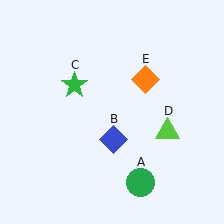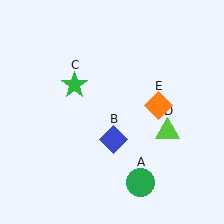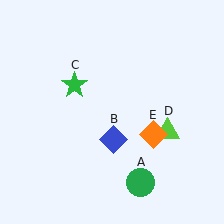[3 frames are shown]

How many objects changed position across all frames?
1 object changed position: orange diamond (object E).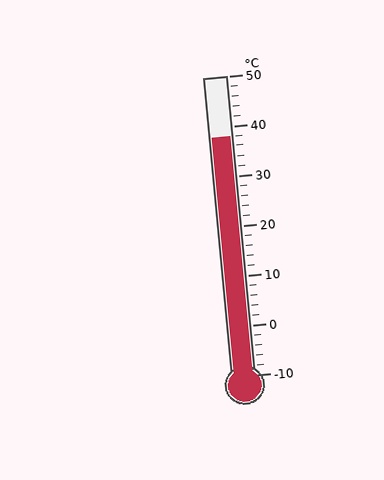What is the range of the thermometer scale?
The thermometer scale ranges from -10°C to 50°C.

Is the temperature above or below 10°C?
The temperature is above 10°C.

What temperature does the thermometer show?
The thermometer shows approximately 38°C.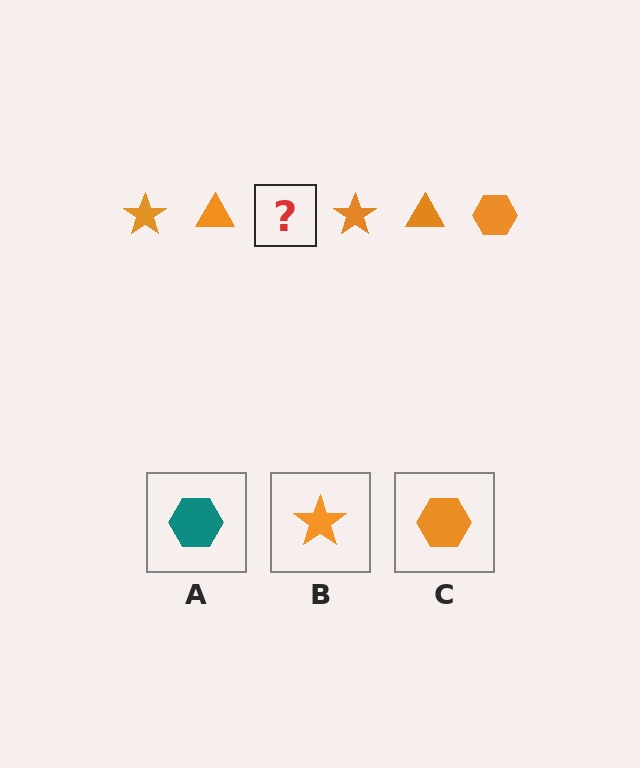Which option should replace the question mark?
Option C.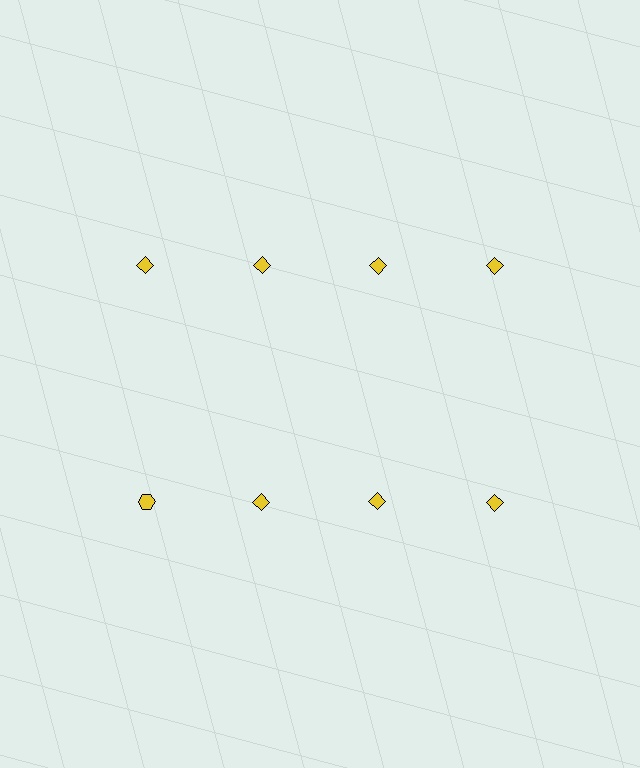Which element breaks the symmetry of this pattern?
The yellow hexagon in the second row, leftmost column breaks the symmetry. All other shapes are yellow diamonds.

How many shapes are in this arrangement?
There are 8 shapes arranged in a grid pattern.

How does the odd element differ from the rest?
It has a different shape: hexagon instead of diamond.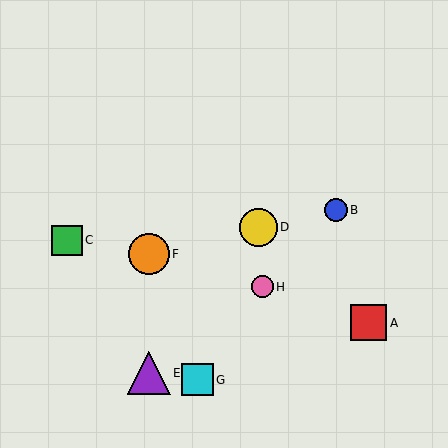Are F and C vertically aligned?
No, F is at x≈149 and C is at x≈67.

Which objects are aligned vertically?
Objects E, F are aligned vertically.